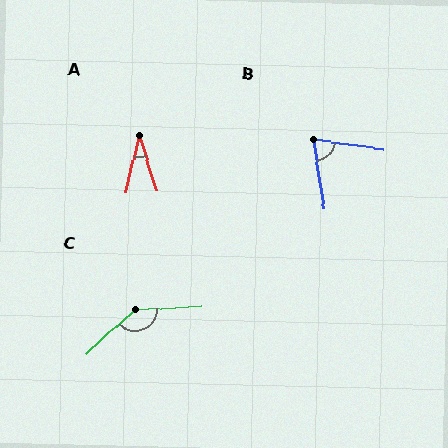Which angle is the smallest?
A, at approximately 30 degrees.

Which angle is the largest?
C, at approximately 140 degrees.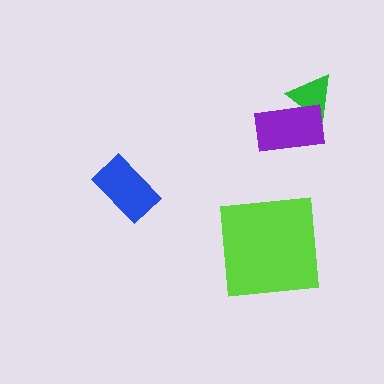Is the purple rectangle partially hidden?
No, no other shape covers it.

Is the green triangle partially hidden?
Yes, it is partially covered by another shape.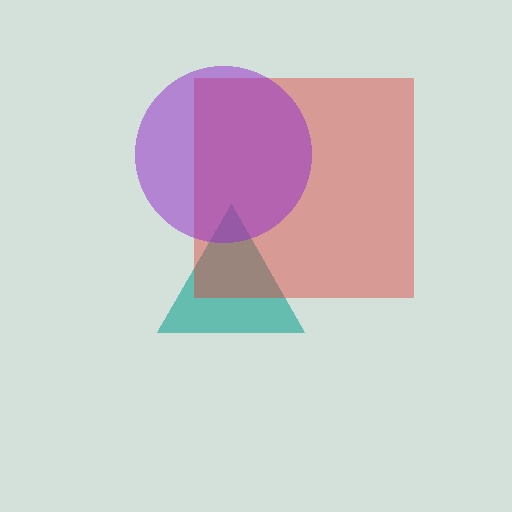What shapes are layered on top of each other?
The layered shapes are: a teal triangle, a red square, a purple circle.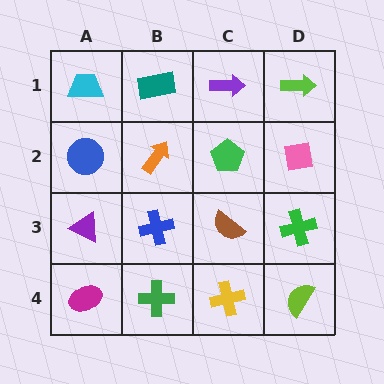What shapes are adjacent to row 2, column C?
A purple arrow (row 1, column C), a brown semicircle (row 3, column C), an orange arrow (row 2, column B), a pink square (row 2, column D).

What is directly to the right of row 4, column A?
A green cross.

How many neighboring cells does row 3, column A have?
3.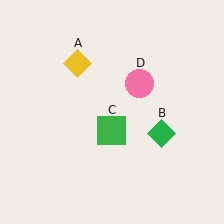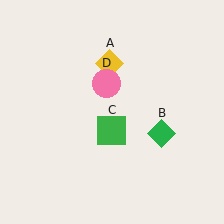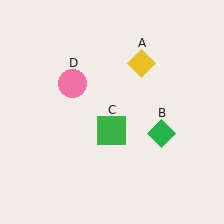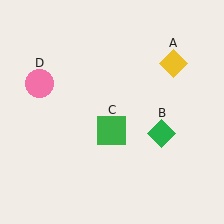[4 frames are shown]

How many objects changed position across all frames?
2 objects changed position: yellow diamond (object A), pink circle (object D).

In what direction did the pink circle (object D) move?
The pink circle (object D) moved left.